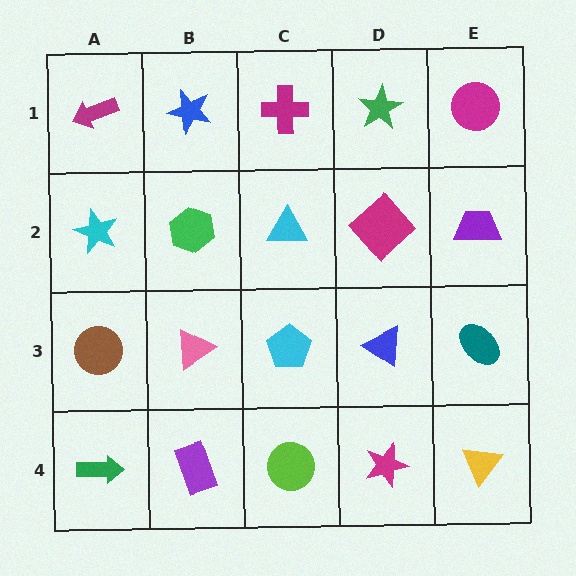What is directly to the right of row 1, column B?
A magenta cross.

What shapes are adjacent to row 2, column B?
A blue star (row 1, column B), a pink triangle (row 3, column B), a cyan star (row 2, column A), a cyan triangle (row 2, column C).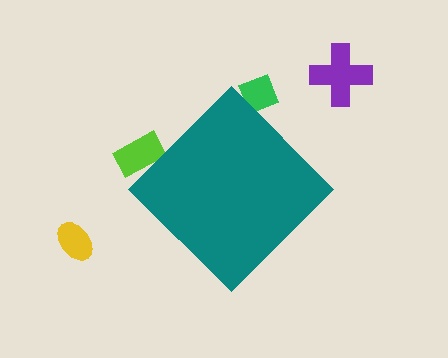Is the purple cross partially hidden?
No, the purple cross is fully visible.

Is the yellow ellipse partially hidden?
No, the yellow ellipse is fully visible.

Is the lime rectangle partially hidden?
Yes, the lime rectangle is partially hidden behind the teal diamond.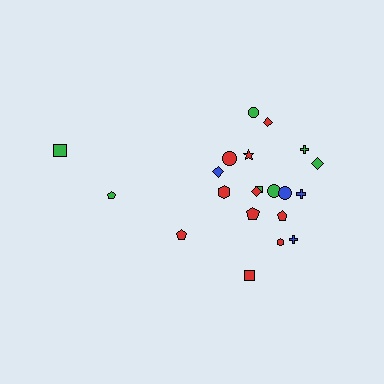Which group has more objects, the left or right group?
The right group.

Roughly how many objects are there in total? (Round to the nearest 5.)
Roughly 20 objects in total.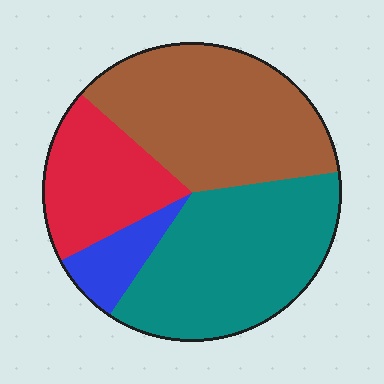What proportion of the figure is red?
Red covers 19% of the figure.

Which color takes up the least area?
Blue, at roughly 10%.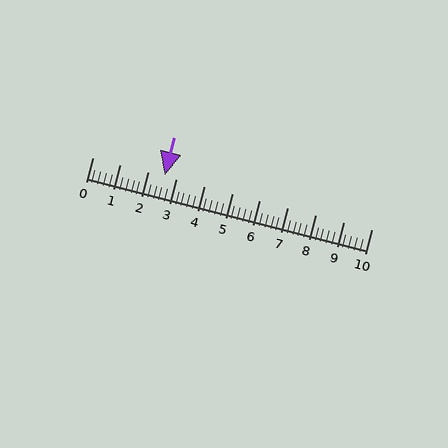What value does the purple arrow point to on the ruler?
The purple arrow points to approximately 2.6.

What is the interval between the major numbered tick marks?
The major tick marks are spaced 1 units apart.